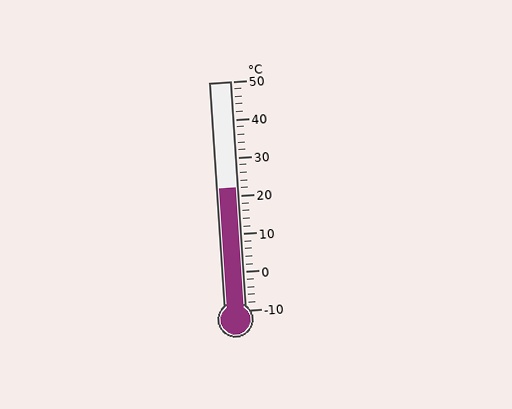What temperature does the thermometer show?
The thermometer shows approximately 22°C.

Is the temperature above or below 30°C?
The temperature is below 30°C.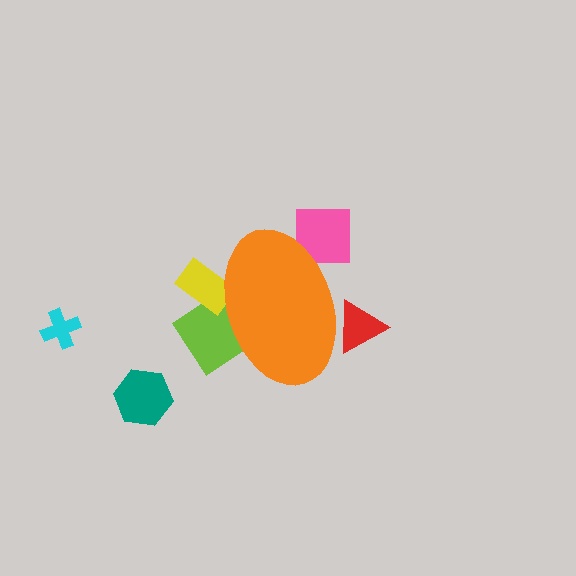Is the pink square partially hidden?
Yes, the pink square is partially hidden behind the orange ellipse.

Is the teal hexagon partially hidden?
No, the teal hexagon is fully visible.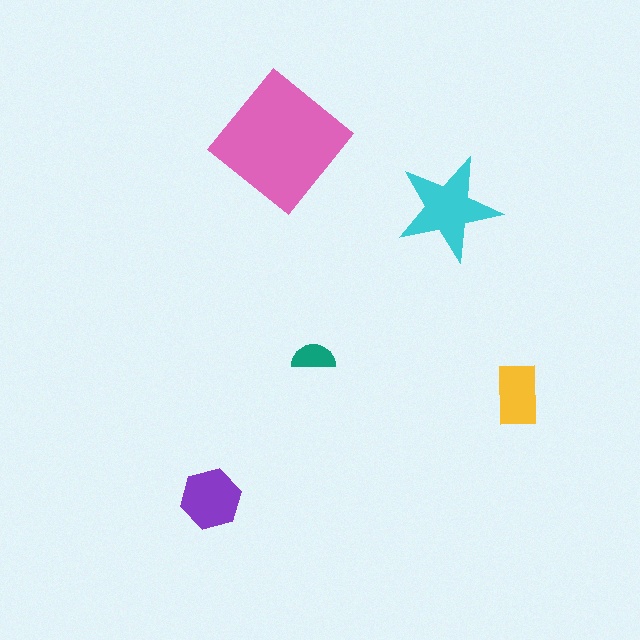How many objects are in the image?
There are 5 objects in the image.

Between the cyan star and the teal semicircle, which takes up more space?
The cyan star.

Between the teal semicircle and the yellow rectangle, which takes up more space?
The yellow rectangle.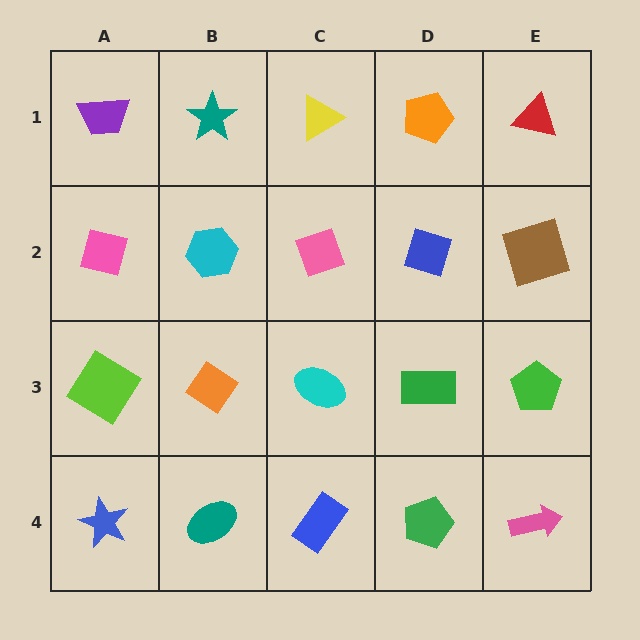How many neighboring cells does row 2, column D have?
4.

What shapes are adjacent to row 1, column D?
A blue diamond (row 2, column D), a yellow triangle (row 1, column C), a red triangle (row 1, column E).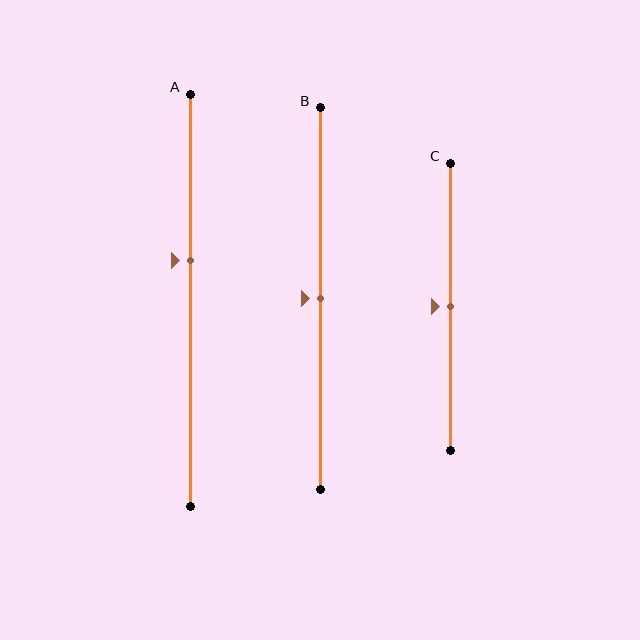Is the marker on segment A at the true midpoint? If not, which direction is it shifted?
No, the marker on segment A is shifted upward by about 10% of the segment length.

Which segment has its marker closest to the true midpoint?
Segment B has its marker closest to the true midpoint.